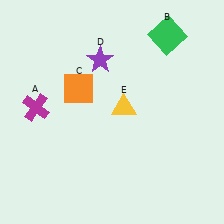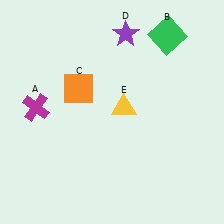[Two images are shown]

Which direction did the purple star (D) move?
The purple star (D) moved up.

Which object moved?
The purple star (D) moved up.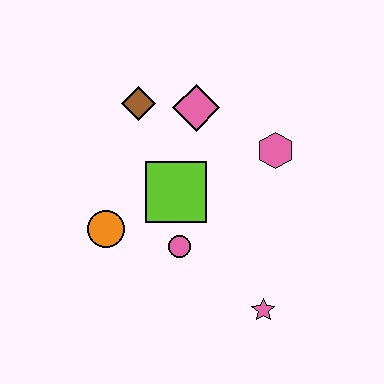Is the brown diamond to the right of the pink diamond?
No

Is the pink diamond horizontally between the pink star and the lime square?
Yes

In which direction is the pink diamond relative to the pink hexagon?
The pink diamond is to the left of the pink hexagon.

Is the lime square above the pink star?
Yes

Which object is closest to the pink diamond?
The brown diamond is closest to the pink diamond.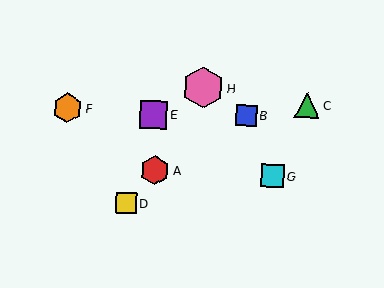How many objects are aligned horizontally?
2 objects (A, G) are aligned horizontally.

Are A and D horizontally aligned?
No, A is at y≈170 and D is at y≈203.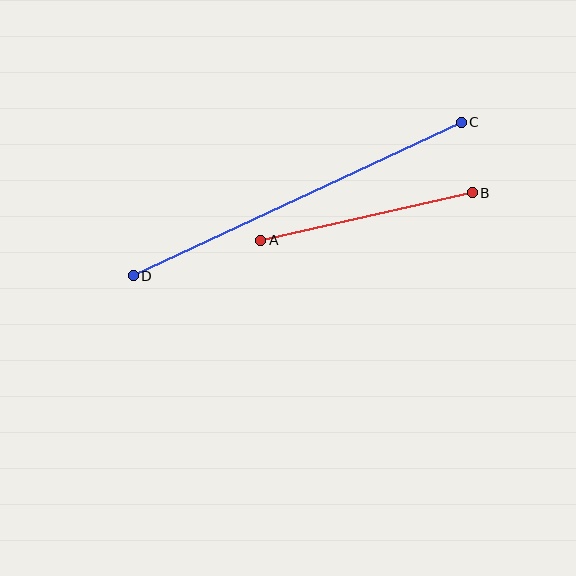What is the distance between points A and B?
The distance is approximately 217 pixels.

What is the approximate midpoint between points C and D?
The midpoint is at approximately (297, 199) pixels.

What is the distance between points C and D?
The distance is approximately 362 pixels.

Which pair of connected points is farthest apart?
Points C and D are farthest apart.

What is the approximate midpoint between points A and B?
The midpoint is at approximately (366, 216) pixels.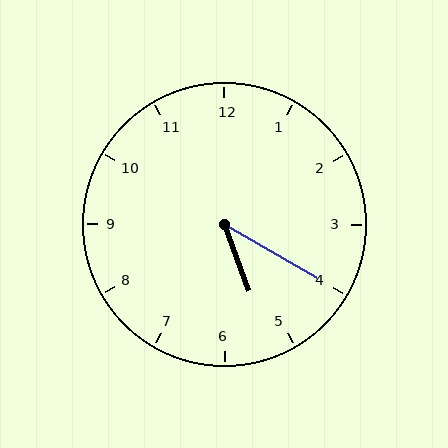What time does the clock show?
5:20.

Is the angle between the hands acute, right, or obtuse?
It is acute.